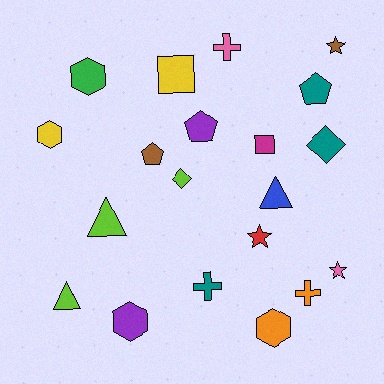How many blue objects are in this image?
There is 1 blue object.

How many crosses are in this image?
There are 3 crosses.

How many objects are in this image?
There are 20 objects.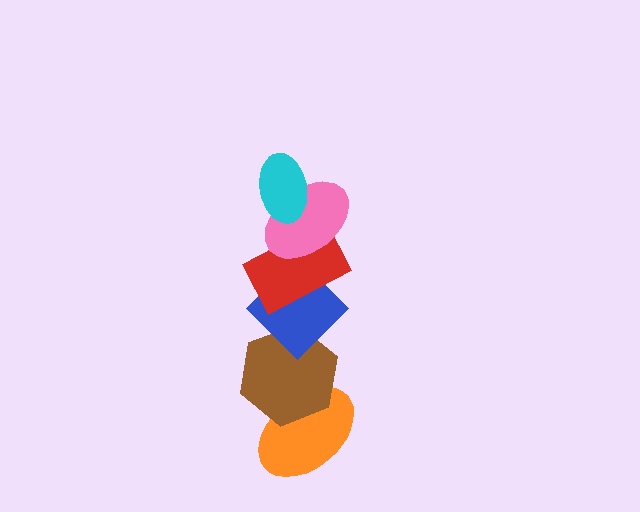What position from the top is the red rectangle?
The red rectangle is 3rd from the top.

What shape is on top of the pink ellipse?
The cyan ellipse is on top of the pink ellipse.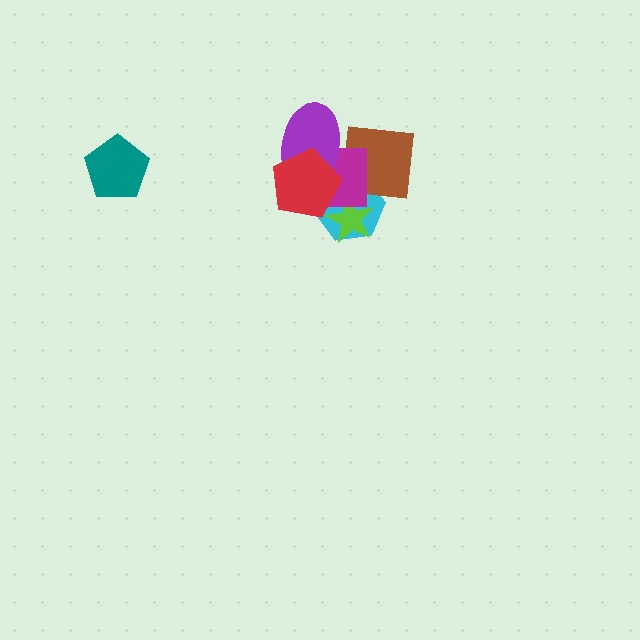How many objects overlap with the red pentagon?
5 objects overlap with the red pentagon.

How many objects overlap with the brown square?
5 objects overlap with the brown square.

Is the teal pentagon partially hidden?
No, no other shape covers it.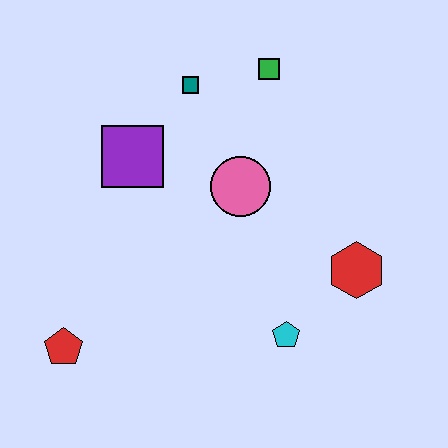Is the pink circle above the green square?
No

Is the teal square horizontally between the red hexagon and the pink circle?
No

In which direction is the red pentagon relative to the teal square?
The red pentagon is below the teal square.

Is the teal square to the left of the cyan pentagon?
Yes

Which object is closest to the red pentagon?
The purple square is closest to the red pentagon.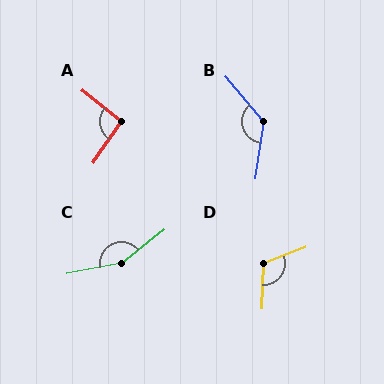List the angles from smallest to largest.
A (94°), D (113°), B (132°), C (153°).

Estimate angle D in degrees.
Approximately 113 degrees.